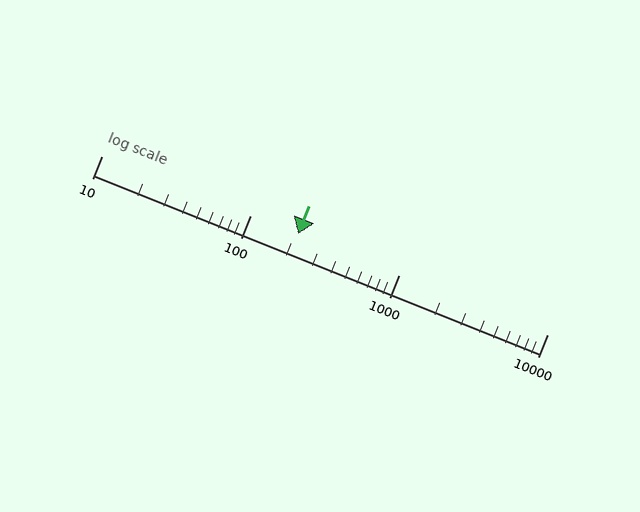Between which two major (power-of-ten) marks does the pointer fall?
The pointer is between 100 and 1000.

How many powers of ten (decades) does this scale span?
The scale spans 3 decades, from 10 to 10000.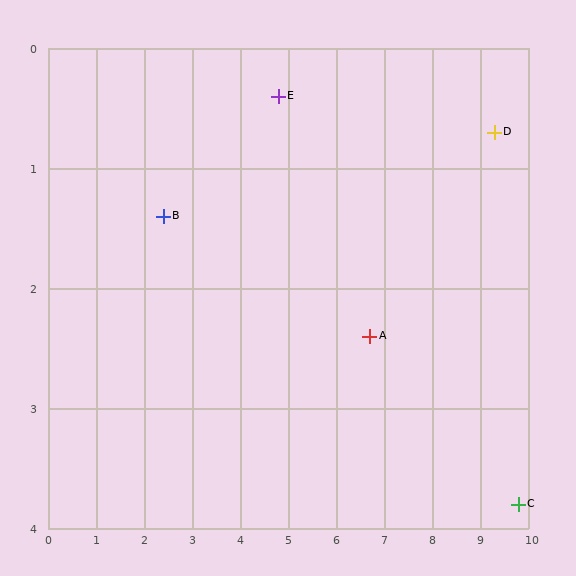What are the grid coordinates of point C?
Point C is at approximately (9.8, 3.8).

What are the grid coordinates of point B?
Point B is at approximately (2.4, 1.4).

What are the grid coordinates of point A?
Point A is at approximately (6.7, 2.4).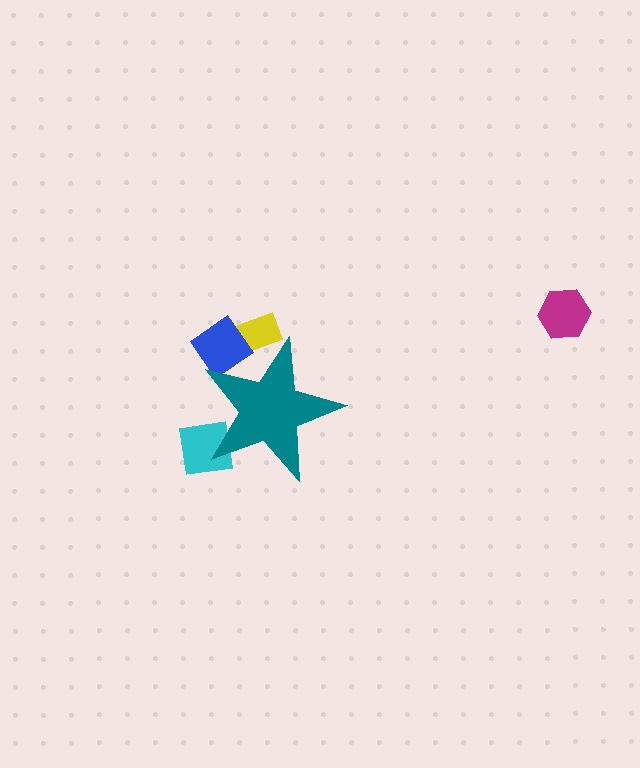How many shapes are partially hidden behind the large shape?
4 shapes are partially hidden.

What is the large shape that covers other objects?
A teal star.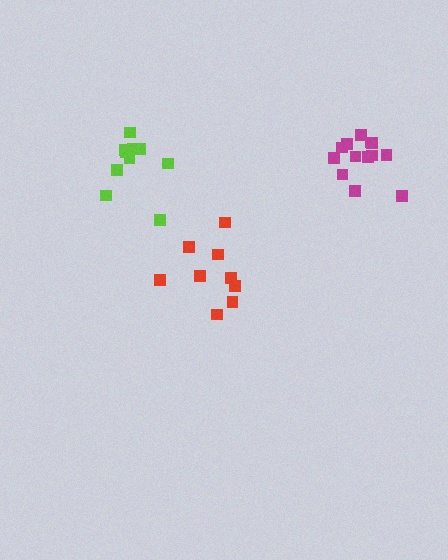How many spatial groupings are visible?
There are 3 spatial groupings.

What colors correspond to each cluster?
The clusters are colored: lime, red, magenta.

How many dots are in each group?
Group 1: 10 dots, Group 2: 9 dots, Group 3: 13 dots (32 total).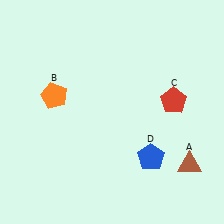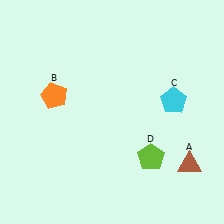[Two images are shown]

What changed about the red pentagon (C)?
In Image 1, C is red. In Image 2, it changed to cyan.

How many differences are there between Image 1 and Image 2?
There are 2 differences between the two images.